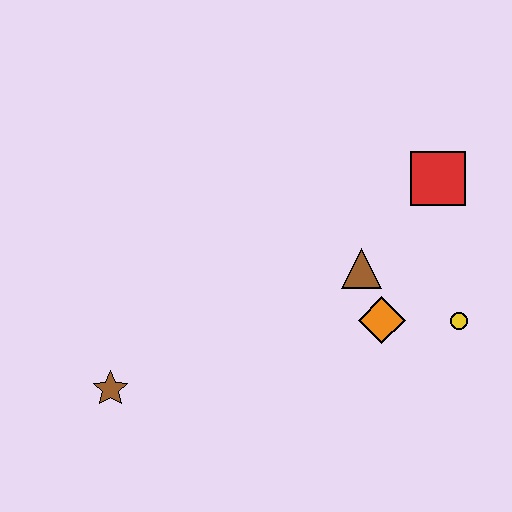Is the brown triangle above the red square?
No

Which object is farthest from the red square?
The brown star is farthest from the red square.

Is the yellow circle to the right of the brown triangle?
Yes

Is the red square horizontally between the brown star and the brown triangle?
No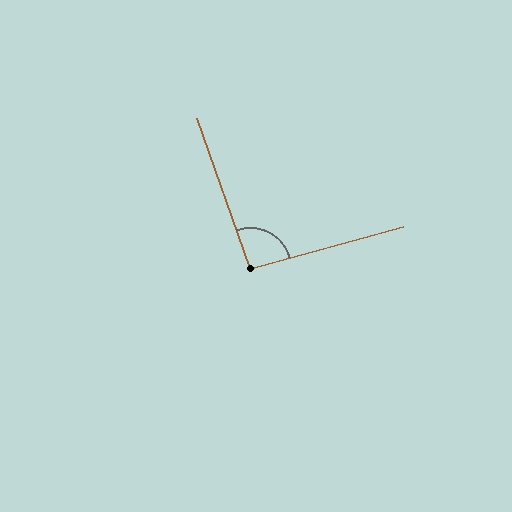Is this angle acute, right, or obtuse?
It is approximately a right angle.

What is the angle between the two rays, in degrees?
Approximately 94 degrees.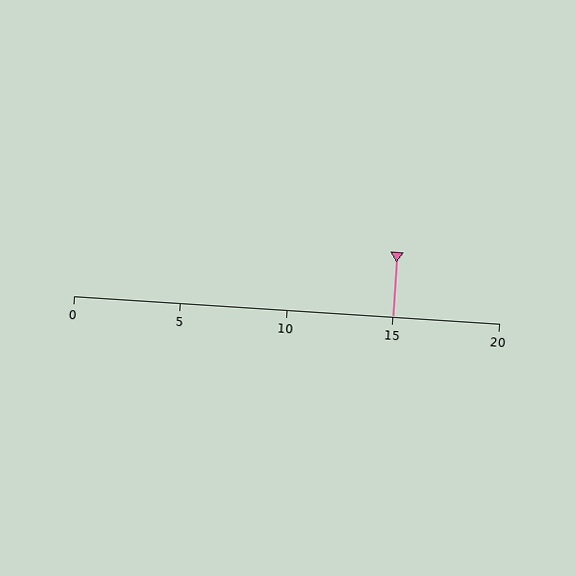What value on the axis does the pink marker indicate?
The marker indicates approximately 15.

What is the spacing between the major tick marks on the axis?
The major ticks are spaced 5 apart.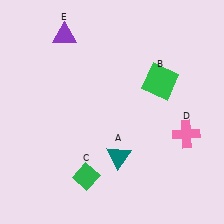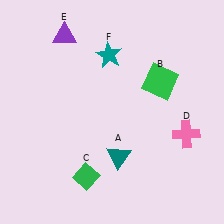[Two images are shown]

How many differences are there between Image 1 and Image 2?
There is 1 difference between the two images.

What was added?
A teal star (F) was added in Image 2.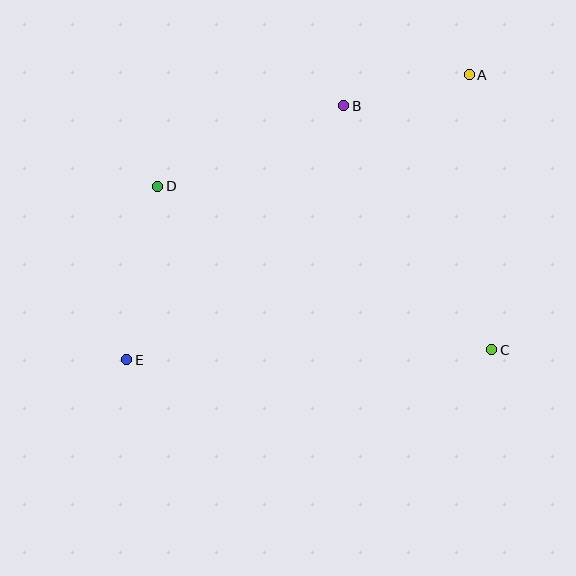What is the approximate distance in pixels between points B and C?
The distance between B and C is approximately 285 pixels.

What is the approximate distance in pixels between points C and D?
The distance between C and D is approximately 372 pixels.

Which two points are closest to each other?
Points A and B are closest to each other.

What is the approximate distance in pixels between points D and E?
The distance between D and E is approximately 176 pixels.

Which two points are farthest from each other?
Points A and E are farthest from each other.